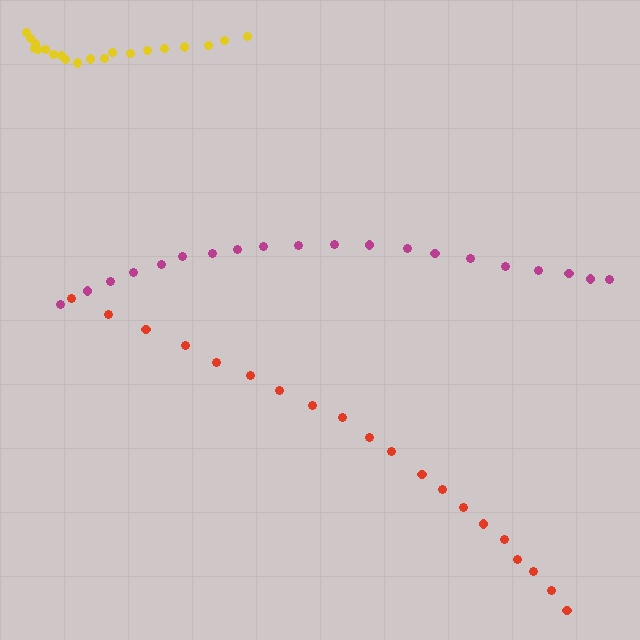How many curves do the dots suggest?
There are 3 distinct paths.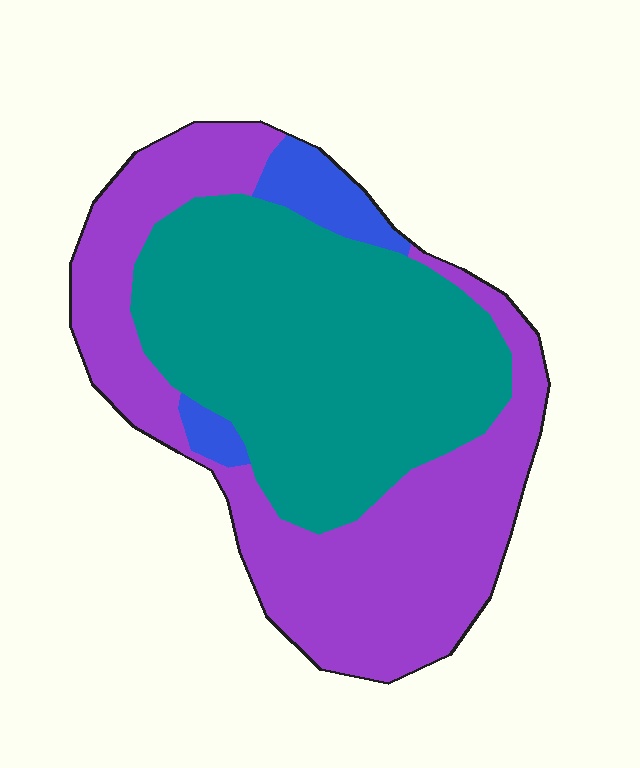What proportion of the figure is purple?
Purple takes up between a third and a half of the figure.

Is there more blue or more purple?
Purple.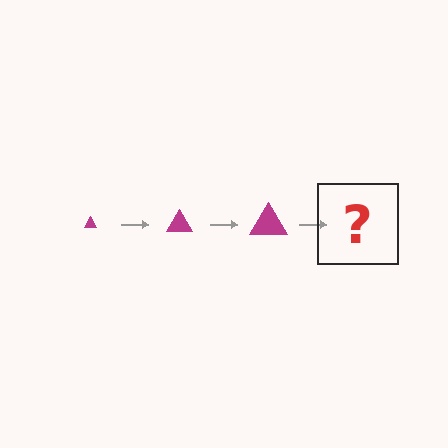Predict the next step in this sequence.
The next step is a magenta triangle, larger than the previous one.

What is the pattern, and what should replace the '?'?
The pattern is that the triangle gets progressively larger each step. The '?' should be a magenta triangle, larger than the previous one.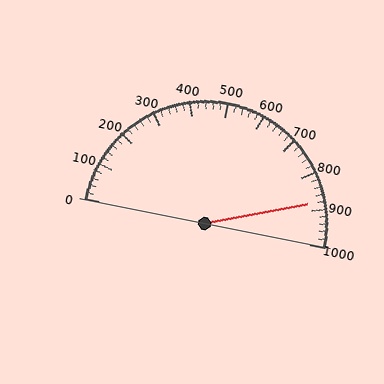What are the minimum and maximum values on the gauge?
The gauge ranges from 0 to 1000.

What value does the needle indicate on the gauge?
The needle indicates approximately 880.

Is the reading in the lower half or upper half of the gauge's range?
The reading is in the upper half of the range (0 to 1000).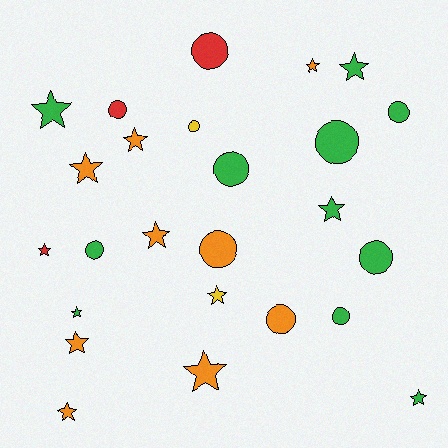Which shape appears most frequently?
Star, with 14 objects.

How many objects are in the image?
There are 25 objects.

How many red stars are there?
There is 1 red star.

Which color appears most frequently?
Green, with 11 objects.